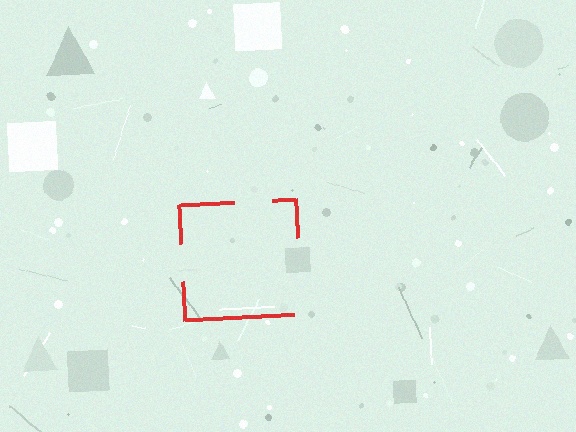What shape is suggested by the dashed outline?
The dashed outline suggests a square.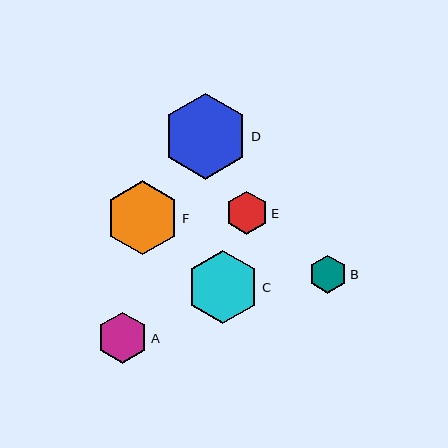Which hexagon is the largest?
Hexagon D is the largest with a size of approximately 86 pixels.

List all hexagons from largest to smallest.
From largest to smallest: D, F, C, A, E, B.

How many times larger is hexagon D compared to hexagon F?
Hexagon D is approximately 1.2 times the size of hexagon F.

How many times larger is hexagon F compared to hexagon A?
Hexagon F is approximately 1.4 times the size of hexagon A.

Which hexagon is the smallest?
Hexagon B is the smallest with a size of approximately 38 pixels.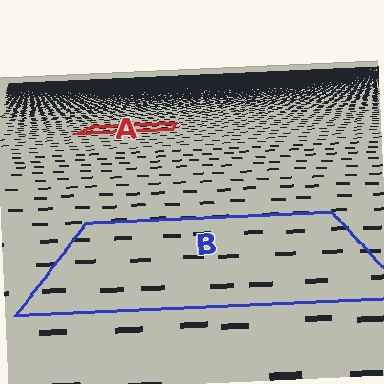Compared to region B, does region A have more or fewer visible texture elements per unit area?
Region A has more texture elements per unit area — they are packed more densely because it is farther away.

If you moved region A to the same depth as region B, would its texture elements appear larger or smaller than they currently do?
They would appear larger. At a closer depth, the same texture elements are projected at a bigger on-screen size.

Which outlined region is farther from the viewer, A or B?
Region A is farther from the viewer — the texture elements inside it appear smaller and more densely packed.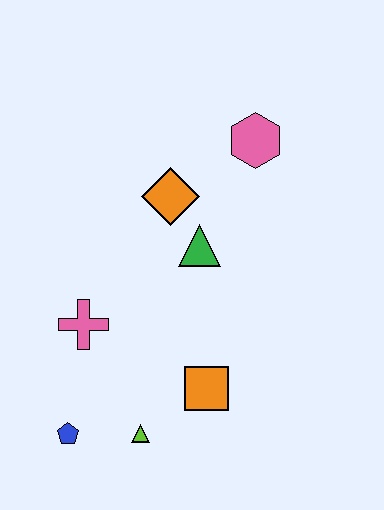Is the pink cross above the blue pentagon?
Yes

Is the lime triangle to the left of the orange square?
Yes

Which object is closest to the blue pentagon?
The lime triangle is closest to the blue pentagon.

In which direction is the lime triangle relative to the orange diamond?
The lime triangle is below the orange diamond.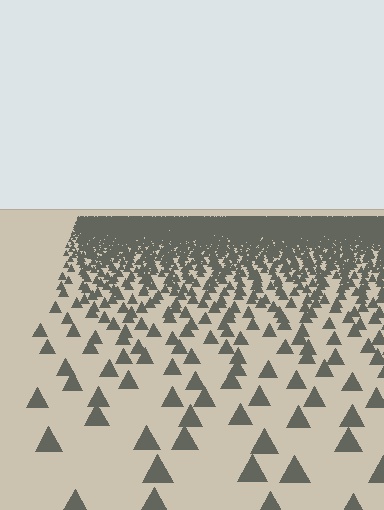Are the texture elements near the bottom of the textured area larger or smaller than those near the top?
Larger. Near the bottom, elements are closer to the viewer and appear at a bigger on-screen size.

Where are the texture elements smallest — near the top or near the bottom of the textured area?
Near the top.